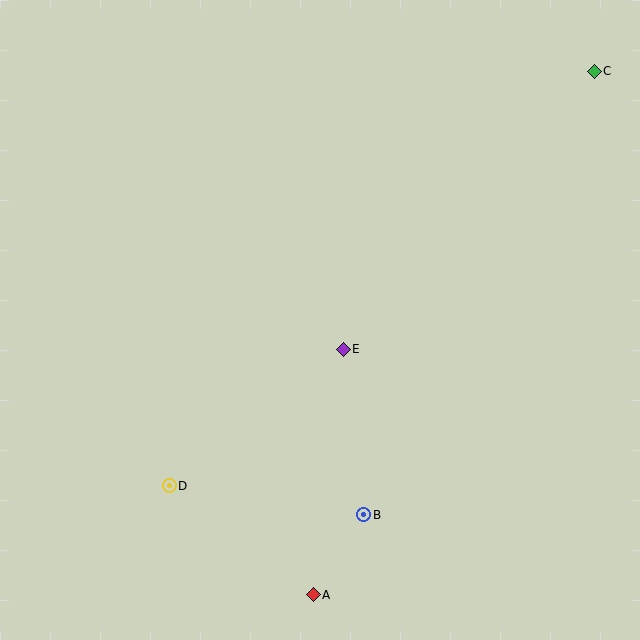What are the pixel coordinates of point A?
Point A is at (313, 595).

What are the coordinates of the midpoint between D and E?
The midpoint between D and E is at (256, 417).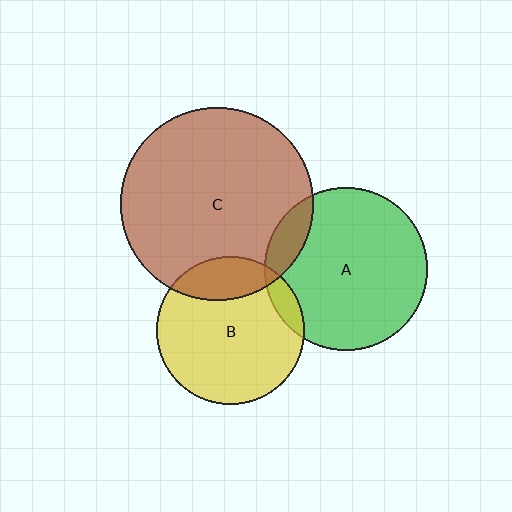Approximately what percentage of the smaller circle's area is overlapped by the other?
Approximately 10%.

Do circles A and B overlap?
Yes.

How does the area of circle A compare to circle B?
Approximately 1.2 times.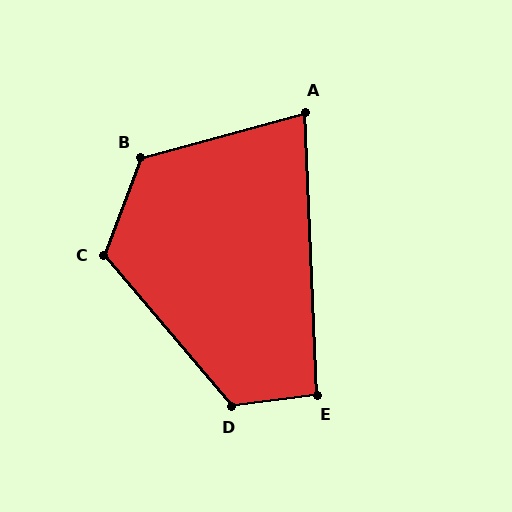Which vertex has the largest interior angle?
B, at approximately 126 degrees.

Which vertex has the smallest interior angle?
A, at approximately 77 degrees.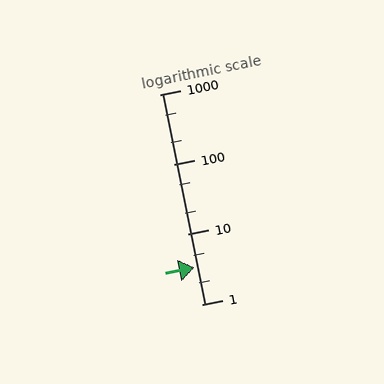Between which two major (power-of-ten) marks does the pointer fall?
The pointer is between 1 and 10.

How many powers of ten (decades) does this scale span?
The scale spans 3 decades, from 1 to 1000.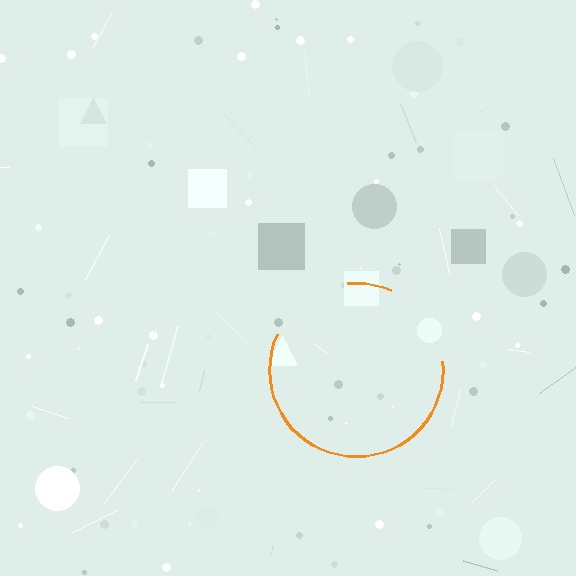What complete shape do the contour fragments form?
The contour fragments form a circle.